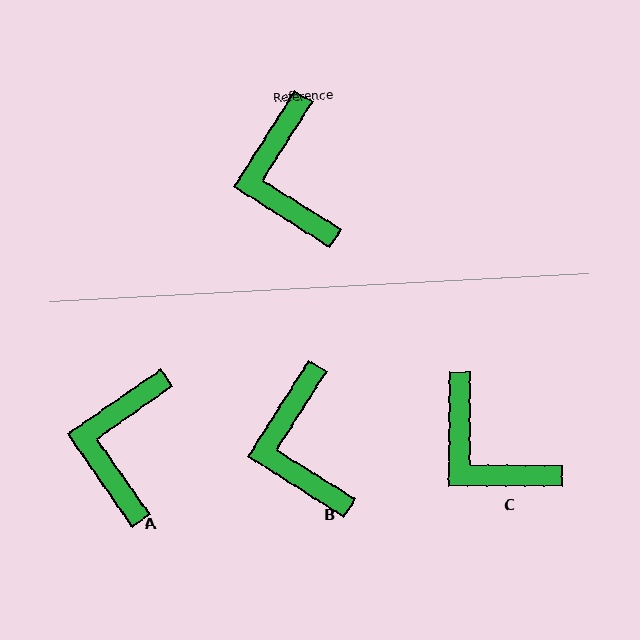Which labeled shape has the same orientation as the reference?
B.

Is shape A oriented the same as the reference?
No, it is off by about 23 degrees.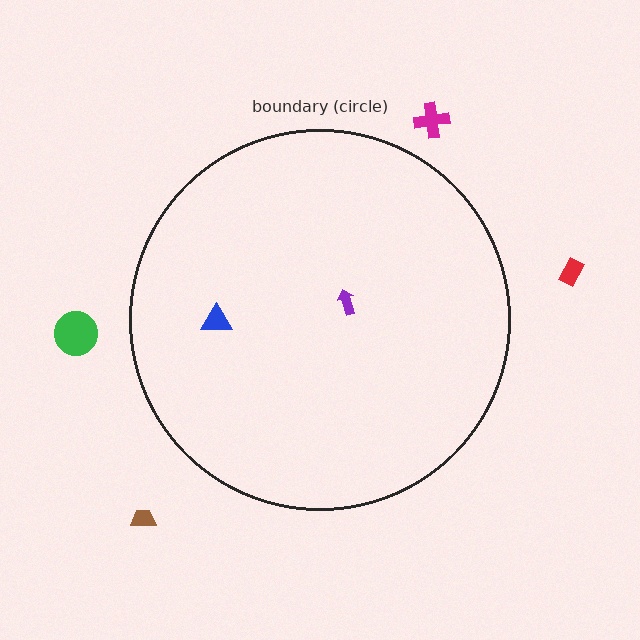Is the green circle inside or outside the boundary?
Outside.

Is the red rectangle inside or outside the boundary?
Outside.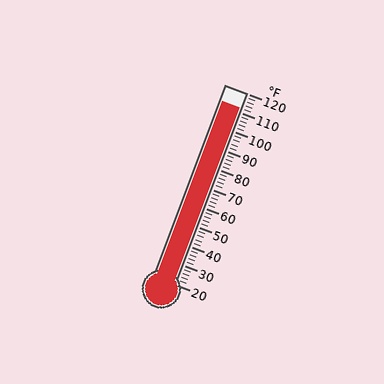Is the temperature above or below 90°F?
The temperature is above 90°F.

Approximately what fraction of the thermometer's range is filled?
The thermometer is filled to approximately 90% of its range.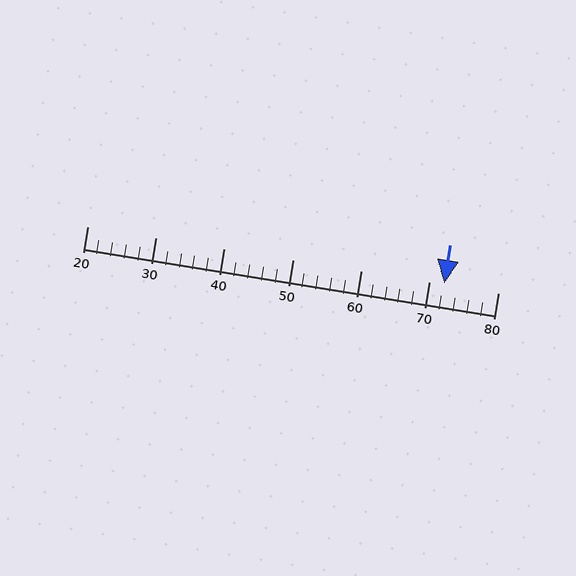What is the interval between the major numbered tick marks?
The major tick marks are spaced 10 units apart.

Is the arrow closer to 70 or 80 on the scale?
The arrow is closer to 70.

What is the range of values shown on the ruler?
The ruler shows values from 20 to 80.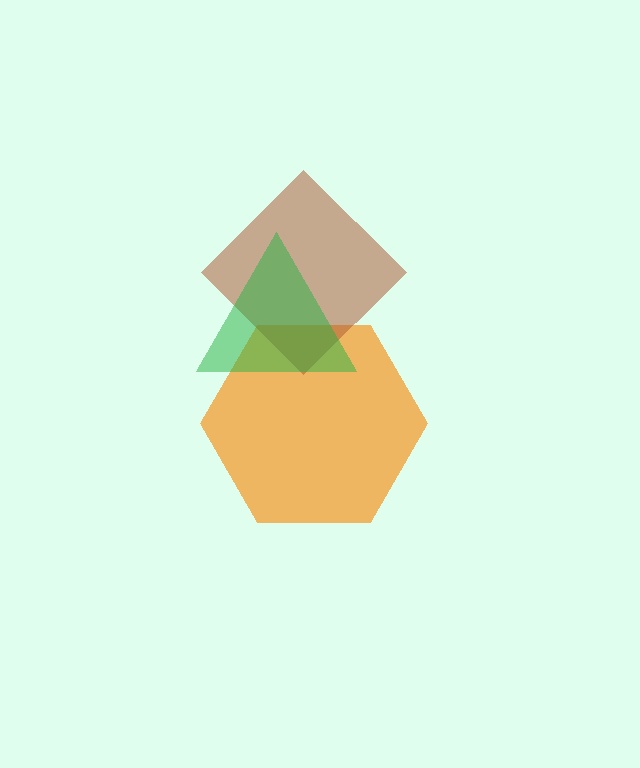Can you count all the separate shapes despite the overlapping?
Yes, there are 3 separate shapes.